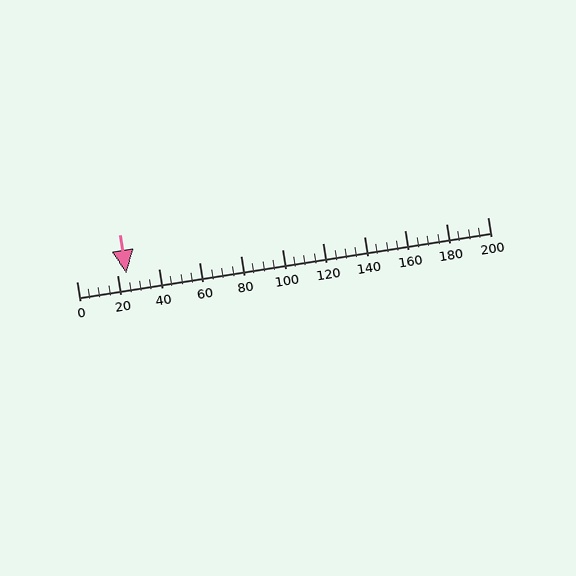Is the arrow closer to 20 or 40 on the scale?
The arrow is closer to 20.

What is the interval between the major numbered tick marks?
The major tick marks are spaced 20 units apart.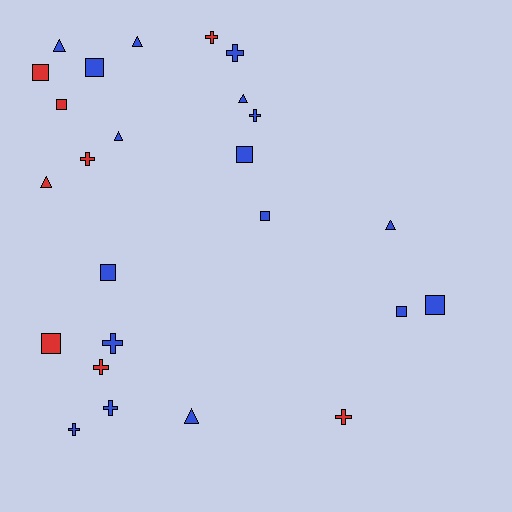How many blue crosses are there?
There are 5 blue crosses.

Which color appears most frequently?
Blue, with 17 objects.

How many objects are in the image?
There are 25 objects.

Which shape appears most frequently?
Cross, with 9 objects.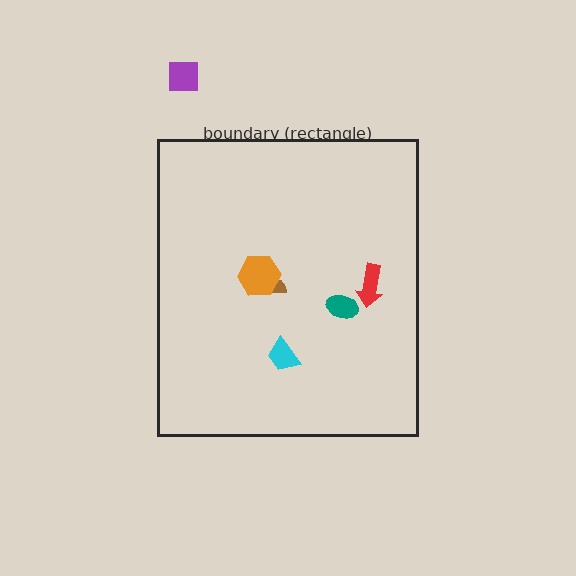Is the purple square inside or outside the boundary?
Outside.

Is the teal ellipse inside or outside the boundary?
Inside.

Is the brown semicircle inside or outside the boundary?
Inside.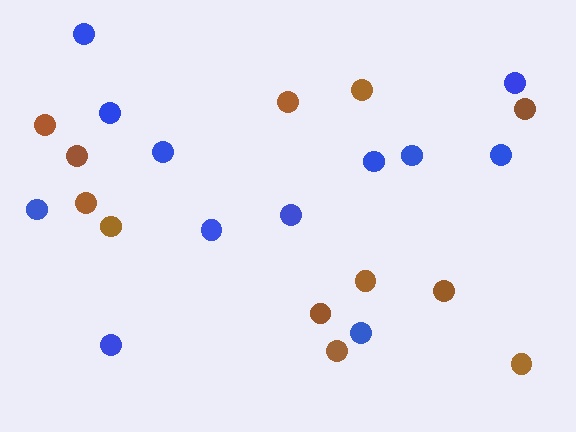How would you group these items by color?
There are 2 groups: one group of blue circles (12) and one group of brown circles (12).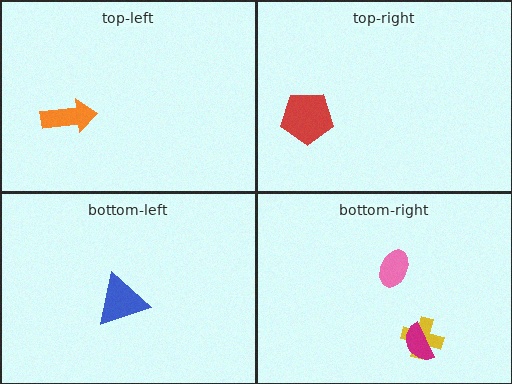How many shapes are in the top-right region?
1.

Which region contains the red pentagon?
The top-right region.